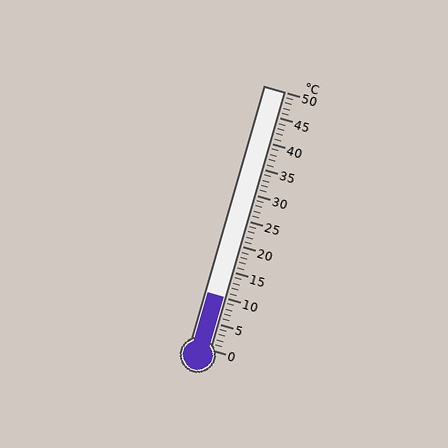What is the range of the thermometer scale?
The thermometer scale ranges from 0°C to 50°C.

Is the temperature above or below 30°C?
The temperature is below 30°C.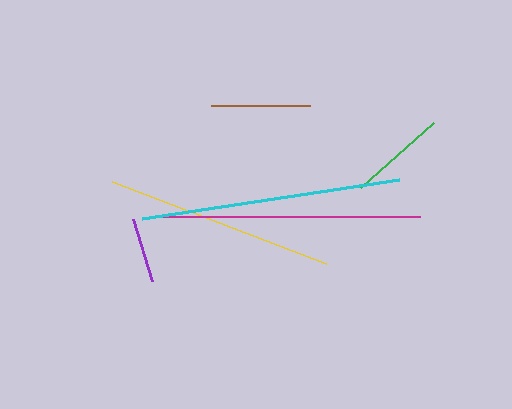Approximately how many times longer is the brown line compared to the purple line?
The brown line is approximately 1.5 times the length of the purple line.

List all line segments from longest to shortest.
From longest to shortest: magenta, cyan, yellow, brown, green, purple.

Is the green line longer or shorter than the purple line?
The green line is longer than the purple line.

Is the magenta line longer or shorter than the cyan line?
The magenta line is longer than the cyan line.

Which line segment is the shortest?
The purple line is the shortest at approximately 64 pixels.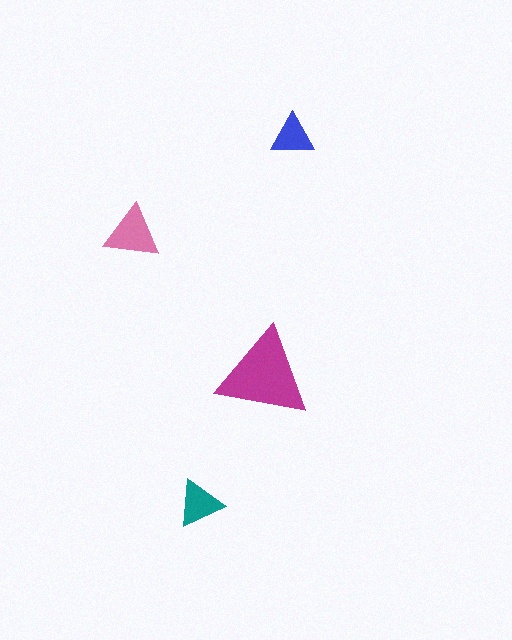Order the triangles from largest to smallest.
the magenta one, the pink one, the teal one, the blue one.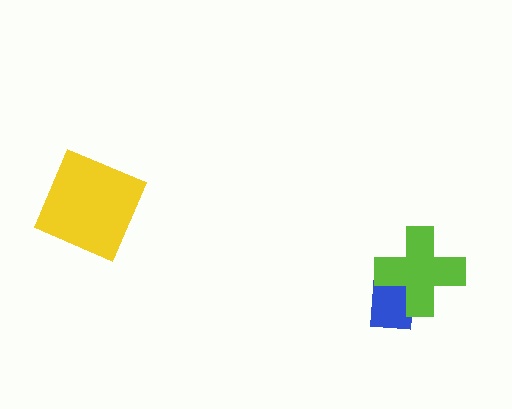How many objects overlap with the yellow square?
0 objects overlap with the yellow square.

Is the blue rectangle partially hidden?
Yes, it is partially covered by another shape.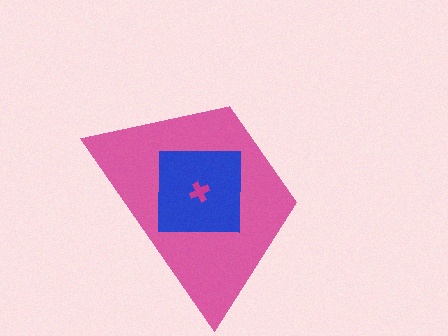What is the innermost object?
The magenta cross.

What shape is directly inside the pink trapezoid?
The blue square.